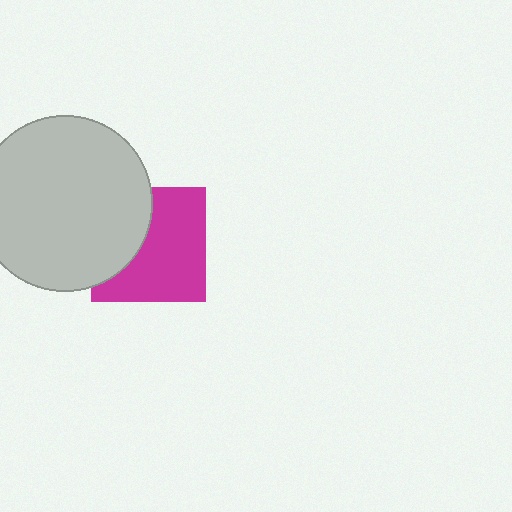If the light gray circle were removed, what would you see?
You would see the complete magenta square.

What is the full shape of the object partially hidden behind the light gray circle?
The partially hidden object is a magenta square.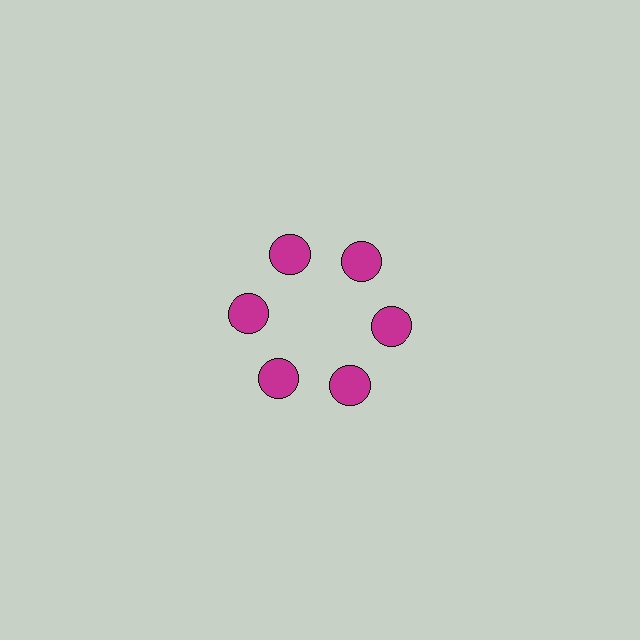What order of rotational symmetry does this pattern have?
This pattern has 6-fold rotational symmetry.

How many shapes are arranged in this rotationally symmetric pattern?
There are 6 shapes, arranged in 6 groups of 1.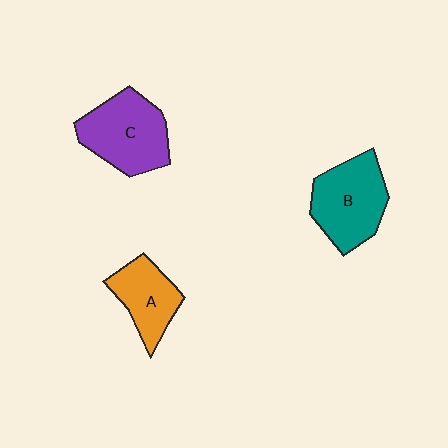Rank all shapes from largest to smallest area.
From largest to smallest: C (purple), B (teal), A (orange).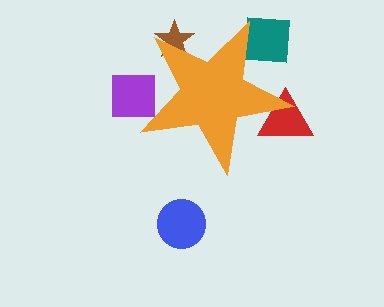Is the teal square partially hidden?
Yes, the teal square is partially hidden behind the orange star.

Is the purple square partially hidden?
Yes, the purple square is partially hidden behind the orange star.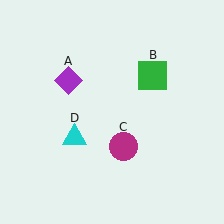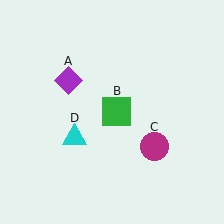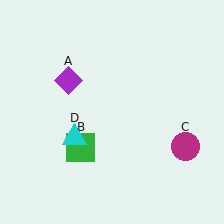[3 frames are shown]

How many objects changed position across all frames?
2 objects changed position: green square (object B), magenta circle (object C).